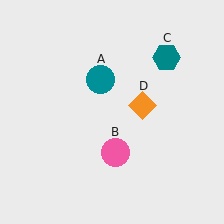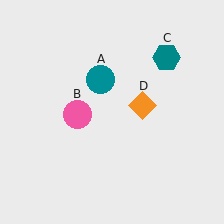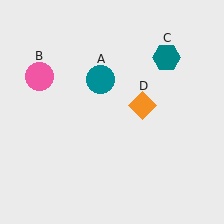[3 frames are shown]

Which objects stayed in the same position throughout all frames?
Teal circle (object A) and teal hexagon (object C) and orange diamond (object D) remained stationary.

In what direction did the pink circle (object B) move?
The pink circle (object B) moved up and to the left.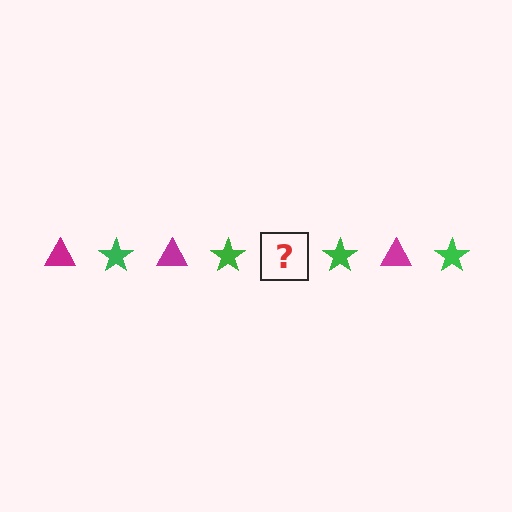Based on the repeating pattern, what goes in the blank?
The blank should be a magenta triangle.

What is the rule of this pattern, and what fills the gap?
The rule is that the pattern alternates between magenta triangle and green star. The gap should be filled with a magenta triangle.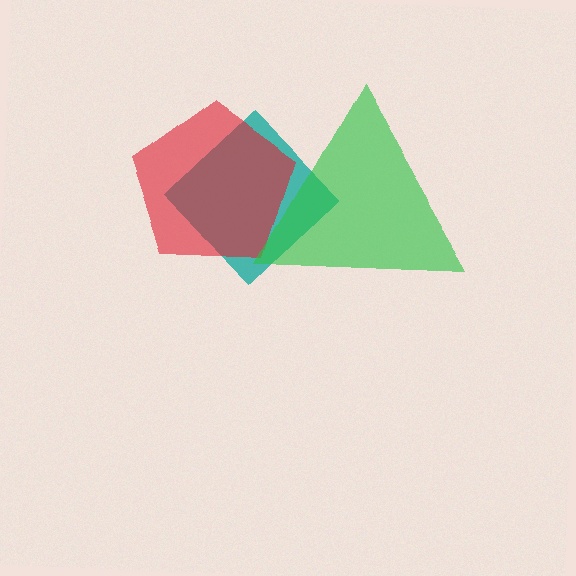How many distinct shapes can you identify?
There are 3 distinct shapes: a teal diamond, a red pentagon, a green triangle.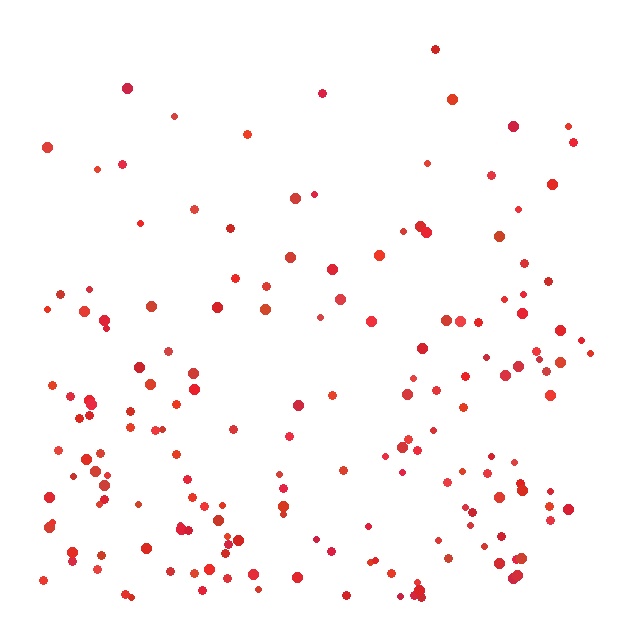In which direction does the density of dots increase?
From top to bottom, with the bottom side densest.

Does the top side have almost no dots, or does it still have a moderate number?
Still a moderate number, just noticeably fewer than the bottom.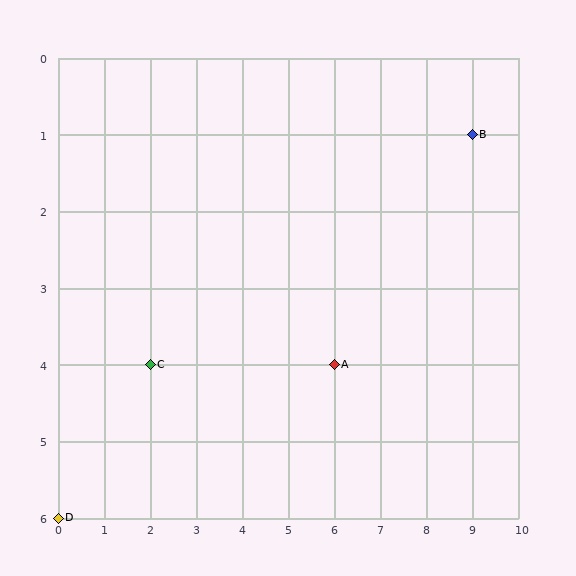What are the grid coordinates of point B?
Point B is at grid coordinates (9, 1).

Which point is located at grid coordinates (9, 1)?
Point B is at (9, 1).